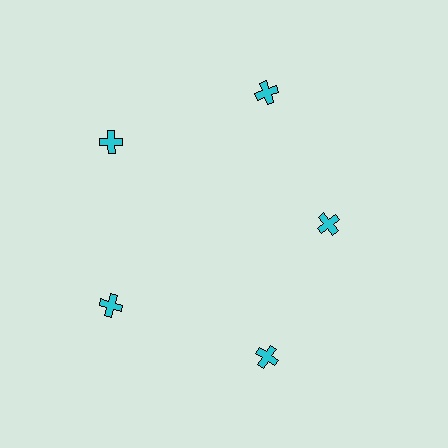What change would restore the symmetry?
The symmetry would be restored by moving it outward, back onto the ring so that all 5 crosses sit at equal angles and equal distance from the center.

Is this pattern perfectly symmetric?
No. The 5 cyan crosses are arranged in a ring, but one element near the 3 o'clock position is pulled inward toward the center, breaking the 5-fold rotational symmetry.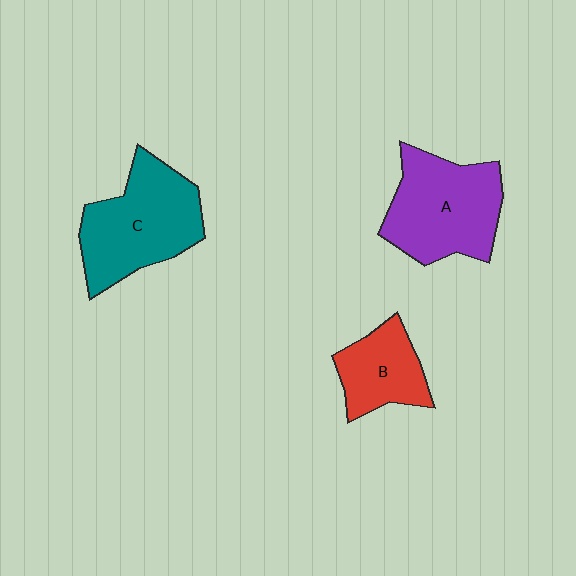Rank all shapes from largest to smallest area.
From largest to smallest: C (teal), A (purple), B (red).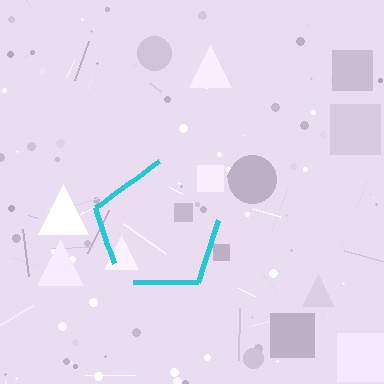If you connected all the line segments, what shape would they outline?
They would outline a pentagon.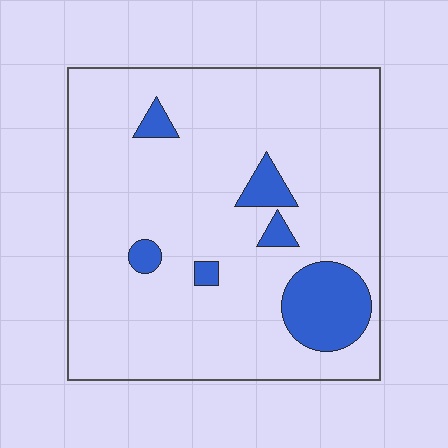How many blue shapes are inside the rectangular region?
6.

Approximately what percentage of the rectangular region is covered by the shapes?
Approximately 10%.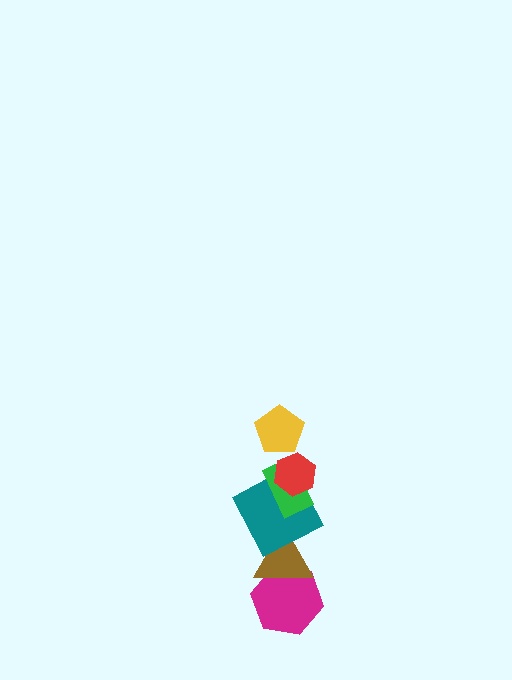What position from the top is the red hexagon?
The red hexagon is 2nd from the top.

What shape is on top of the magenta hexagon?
The brown triangle is on top of the magenta hexagon.